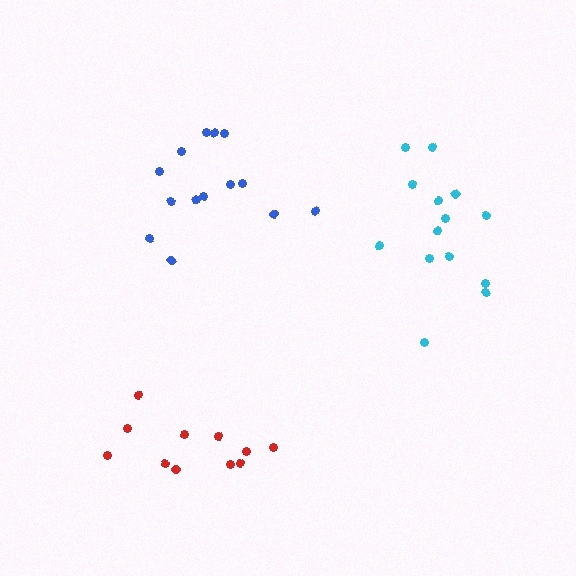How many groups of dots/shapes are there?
There are 3 groups.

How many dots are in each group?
Group 1: 14 dots, Group 2: 14 dots, Group 3: 11 dots (39 total).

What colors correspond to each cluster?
The clusters are colored: blue, cyan, red.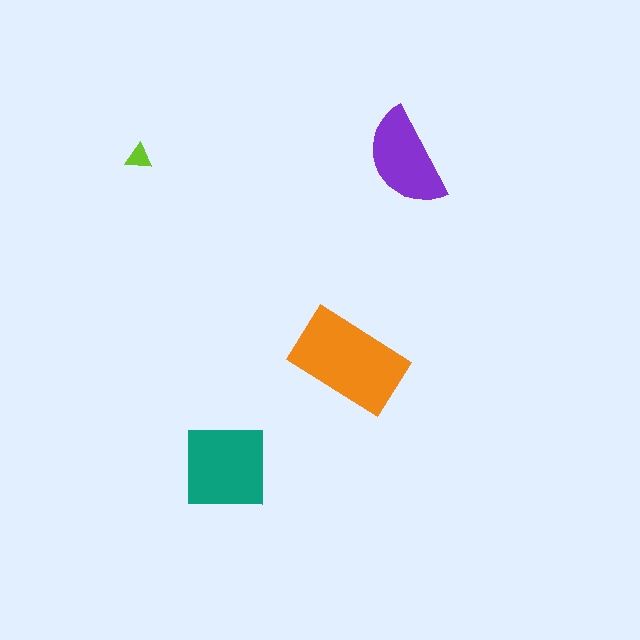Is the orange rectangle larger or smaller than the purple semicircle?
Larger.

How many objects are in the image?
There are 4 objects in the image.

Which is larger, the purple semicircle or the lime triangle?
The purple semicircle.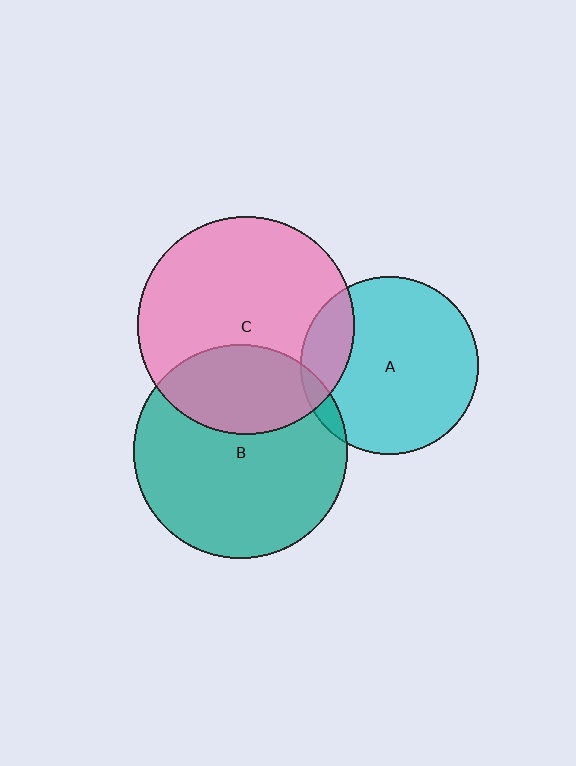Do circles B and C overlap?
Yes.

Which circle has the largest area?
Circle C (pink).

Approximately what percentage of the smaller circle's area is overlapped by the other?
Approximately 30%.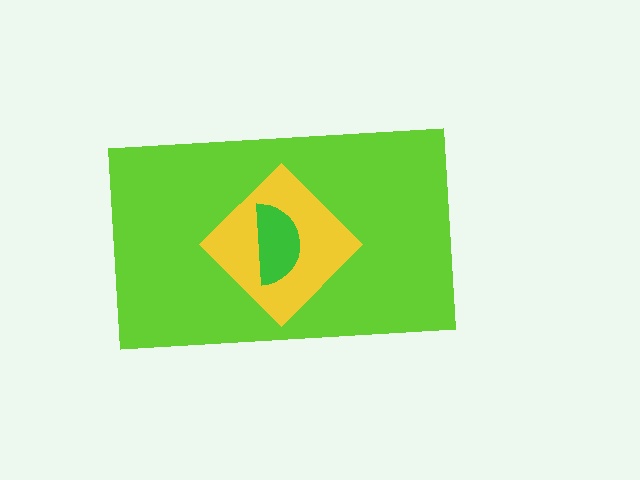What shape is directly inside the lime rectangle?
The yellow diamond.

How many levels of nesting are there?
3.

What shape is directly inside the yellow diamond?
The green semicircle.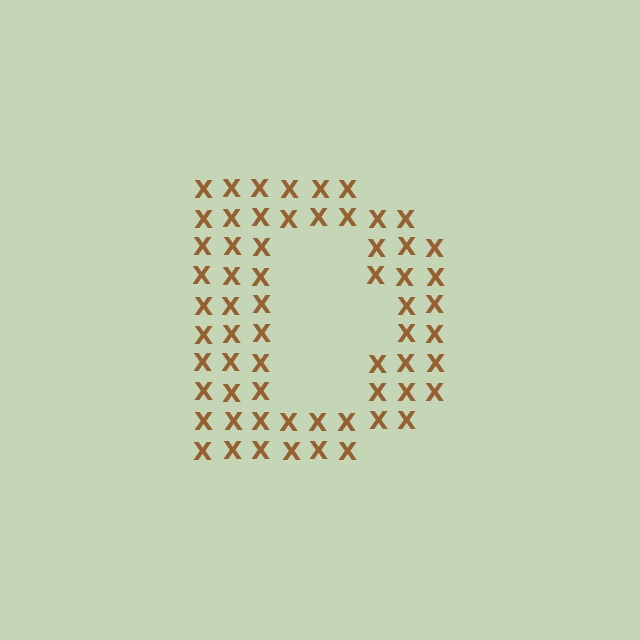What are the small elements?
The small elements are letter X's.